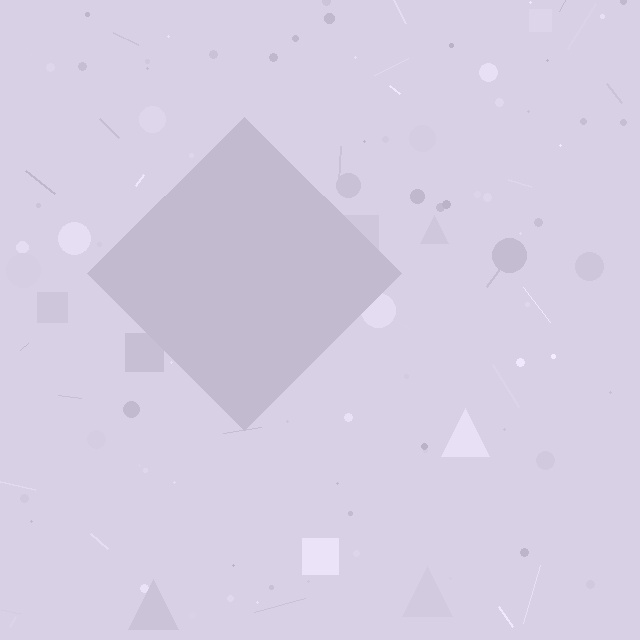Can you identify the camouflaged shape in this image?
The camouflaged shape is a diamond.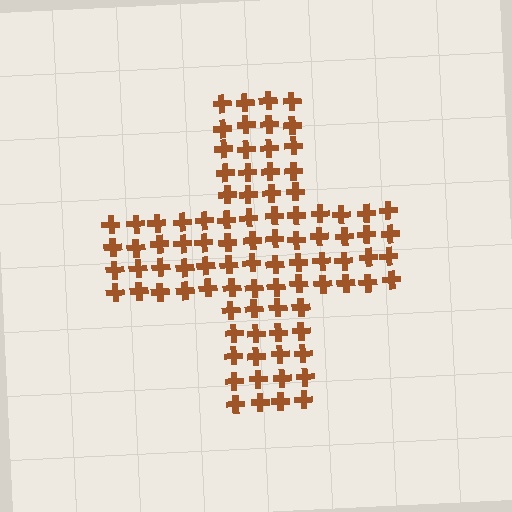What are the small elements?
The small elements are crosses.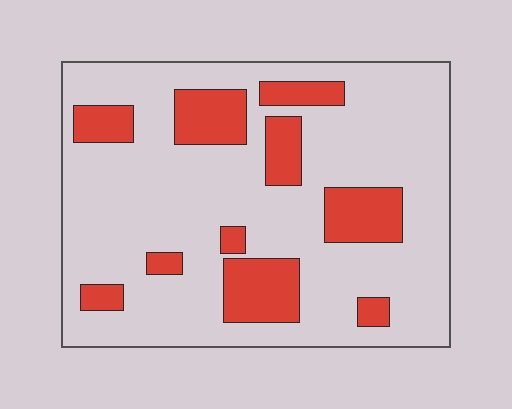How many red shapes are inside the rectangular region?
10.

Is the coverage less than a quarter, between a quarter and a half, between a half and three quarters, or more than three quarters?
Less than a quarter.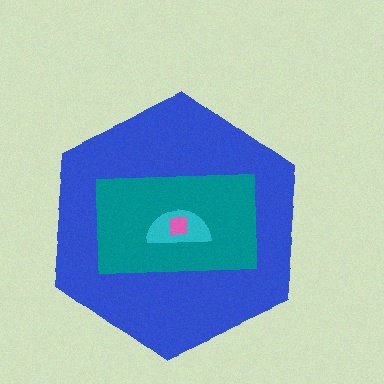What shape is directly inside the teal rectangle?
The cyan semicircle.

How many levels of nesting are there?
4.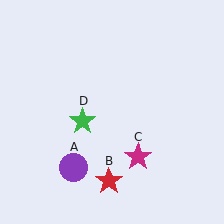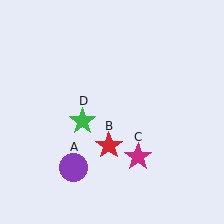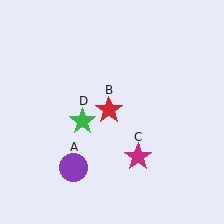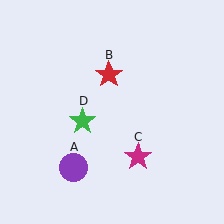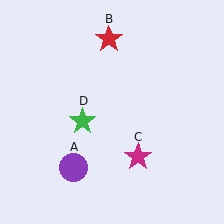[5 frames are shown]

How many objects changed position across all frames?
1 object changed position: red star (object B).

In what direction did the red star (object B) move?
The red star (object B) moved up.